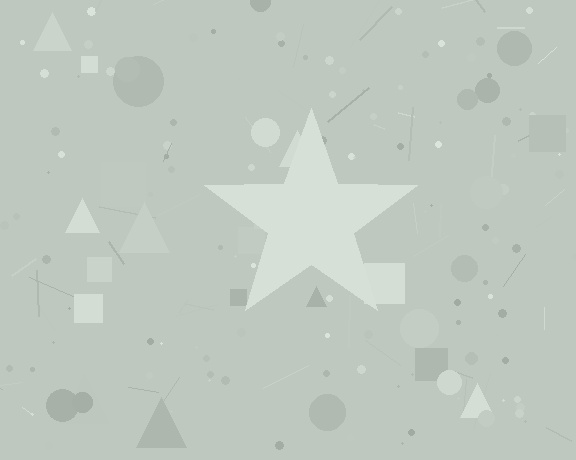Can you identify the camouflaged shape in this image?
The camouflaged shape is a star.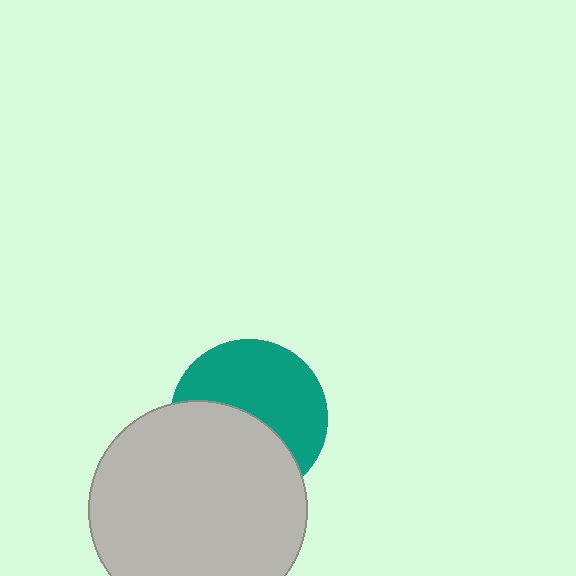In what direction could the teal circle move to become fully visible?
The teal circle could move up. That would shift it out from behind the light gray circle entirely.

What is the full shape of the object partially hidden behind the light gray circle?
The partially hidden object is a teal circle.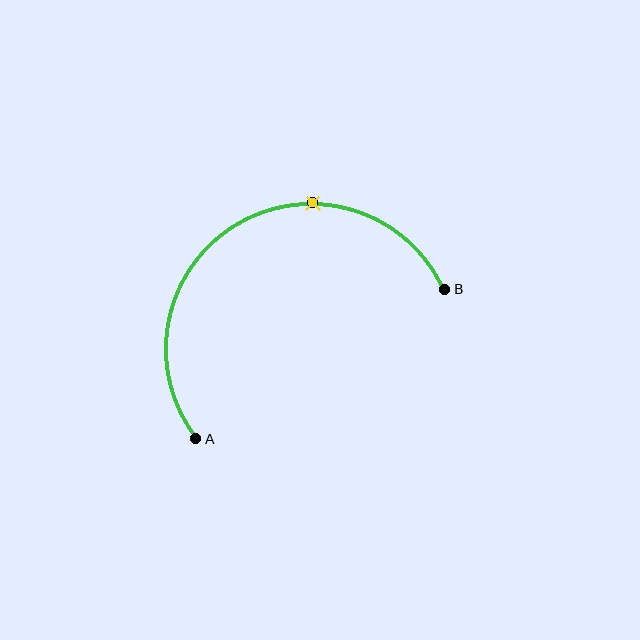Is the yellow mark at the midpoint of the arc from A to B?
No. The yellow mark lies on the arc but is closer to endpoint B. The arc midpoint would be at the point on the curve equidistant along the arc from both A and B.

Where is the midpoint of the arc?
The arc midpoint is the point on the curve farthest from the straight line joining A and B. It sits above that line.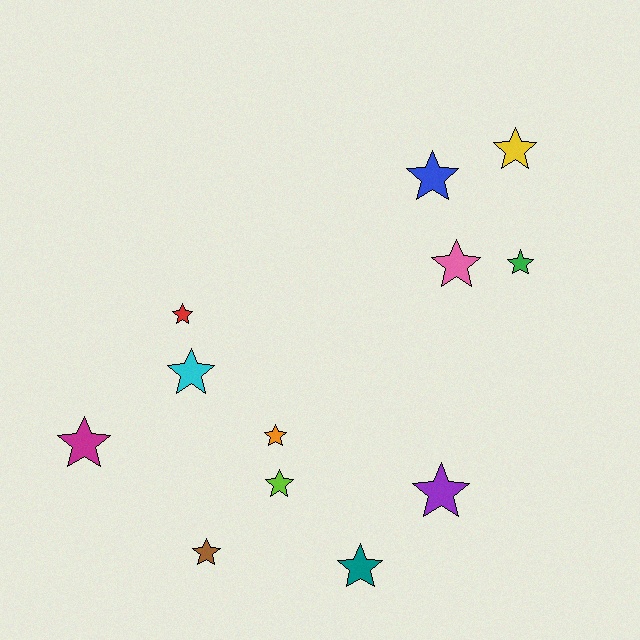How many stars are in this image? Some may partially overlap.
There are 12 stars.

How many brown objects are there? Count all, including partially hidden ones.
There is 1 brown object.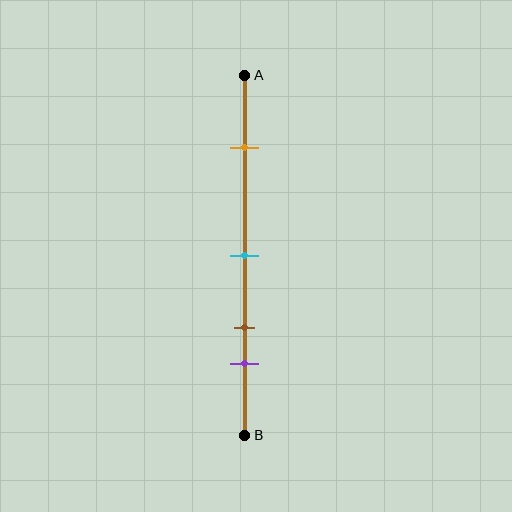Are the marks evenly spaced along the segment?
No, the marks are not evenly spaced.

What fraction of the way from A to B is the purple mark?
The purple mark is approximately 80% (0.8) of the way from A to B.